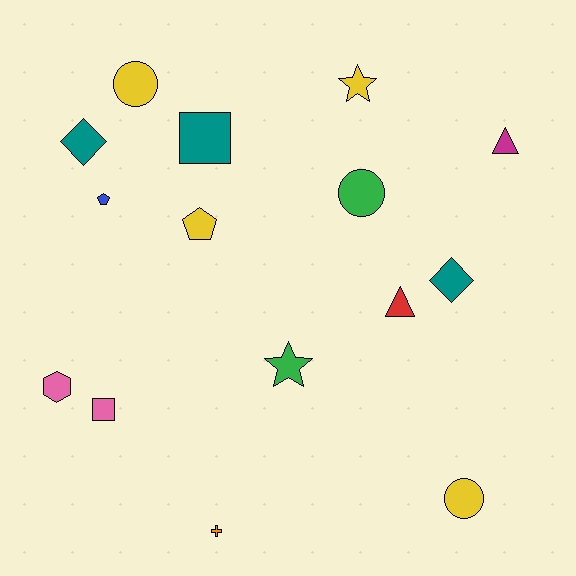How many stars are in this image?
There are 2 stars.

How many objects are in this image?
There are 15 objects.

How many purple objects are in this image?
There are no purple objects.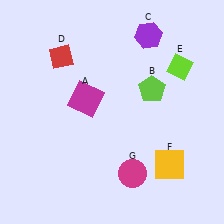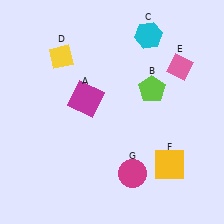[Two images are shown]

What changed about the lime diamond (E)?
In Image 1, E is lime. In Image 2, it changed to pink.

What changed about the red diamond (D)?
In Image 1, D is red. In Image 2, it changed to yellow.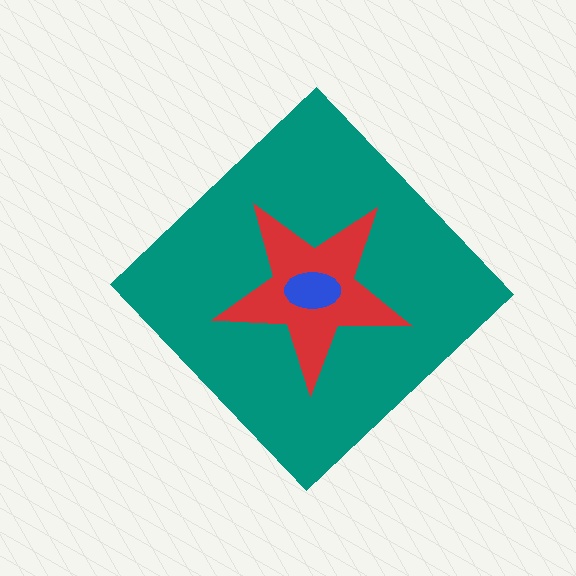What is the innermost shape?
The blue ellipse.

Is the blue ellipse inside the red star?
Yes.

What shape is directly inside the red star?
The blue ellipse.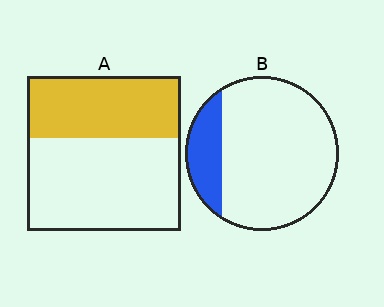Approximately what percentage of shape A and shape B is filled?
A is approximately 40% and B is approximately 20%.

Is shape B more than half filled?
No.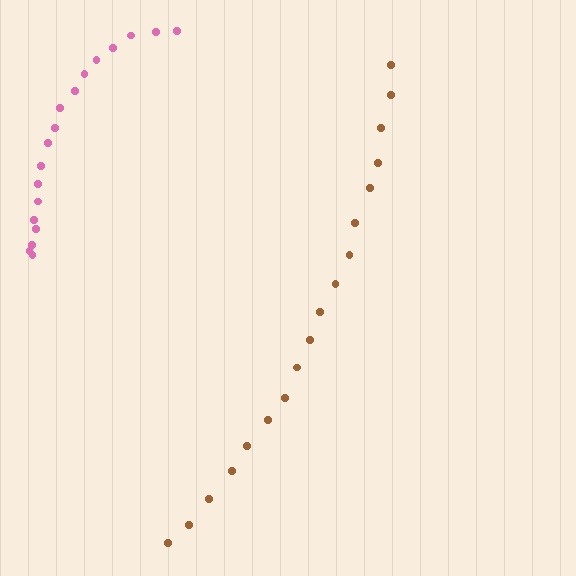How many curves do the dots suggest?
There are 2 distinct paths.